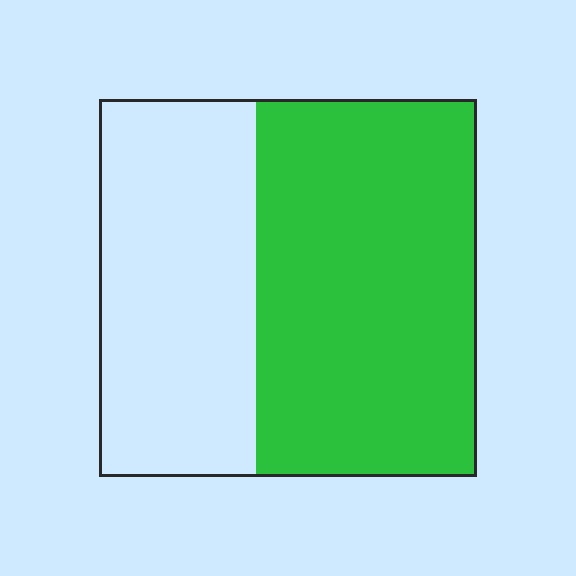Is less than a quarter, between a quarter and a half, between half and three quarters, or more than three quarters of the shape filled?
Between half and three quarters.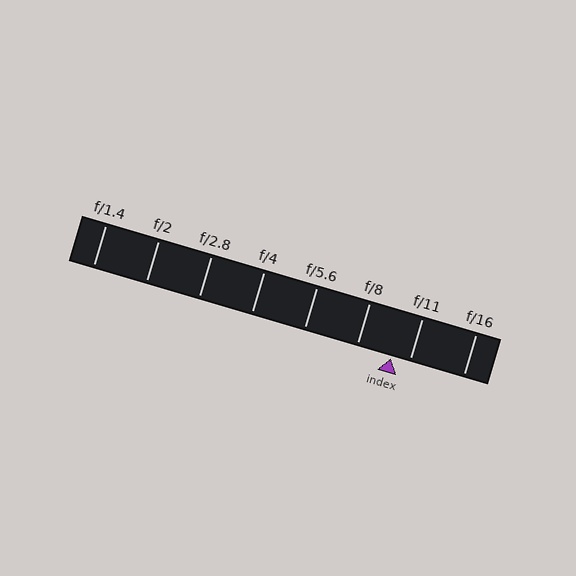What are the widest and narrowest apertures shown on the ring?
The widest aperture shown is f/1.4 and the narrowest is f/16.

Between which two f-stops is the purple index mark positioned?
The index mark is between f/8 and f/11.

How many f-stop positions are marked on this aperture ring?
There are 8 f-stop positions marked.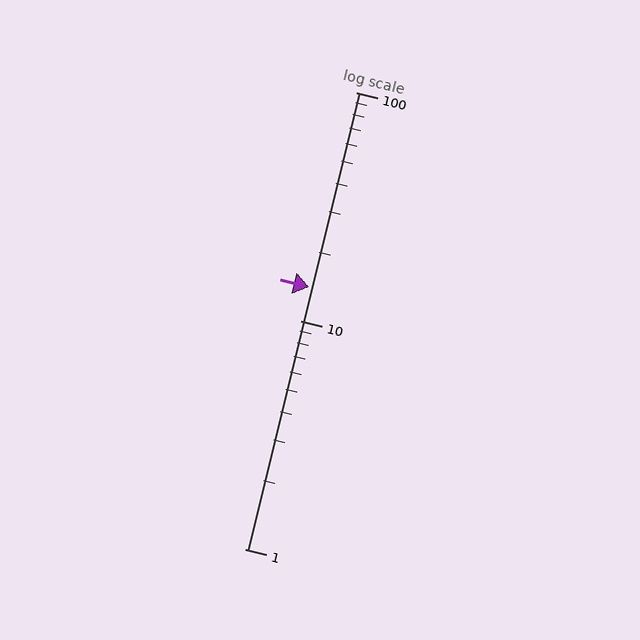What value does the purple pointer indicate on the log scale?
The pointer indicates approximately 14.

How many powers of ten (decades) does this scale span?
The scale spans 2 decades, from 1 to 100.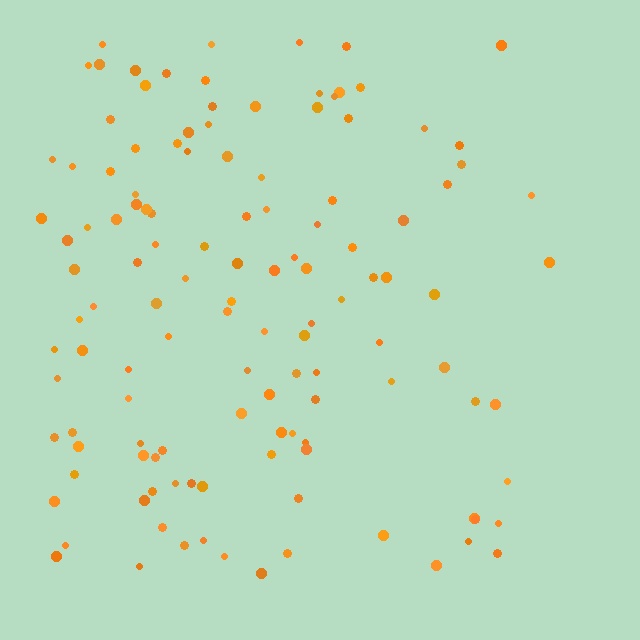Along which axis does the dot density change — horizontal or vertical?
Horizontal.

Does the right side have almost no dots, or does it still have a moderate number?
Still a moderate number, just noticeably fewer than the left.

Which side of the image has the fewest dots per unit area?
The right.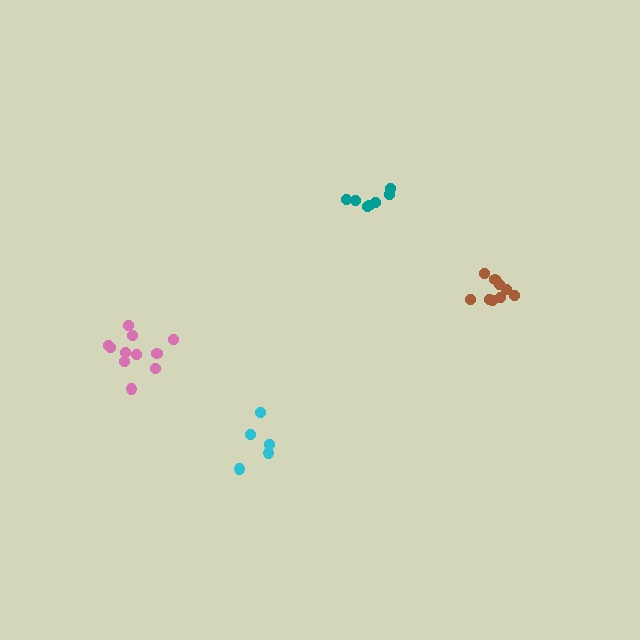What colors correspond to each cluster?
The clusters are colored: teal, cyan, brown, pink.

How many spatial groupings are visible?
There are 4 spatial groupings.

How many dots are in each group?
Group 1: 7 dots, Group 2: 5 dots, Group 3: 9 dots, Group 4: 11 dots (32 total).